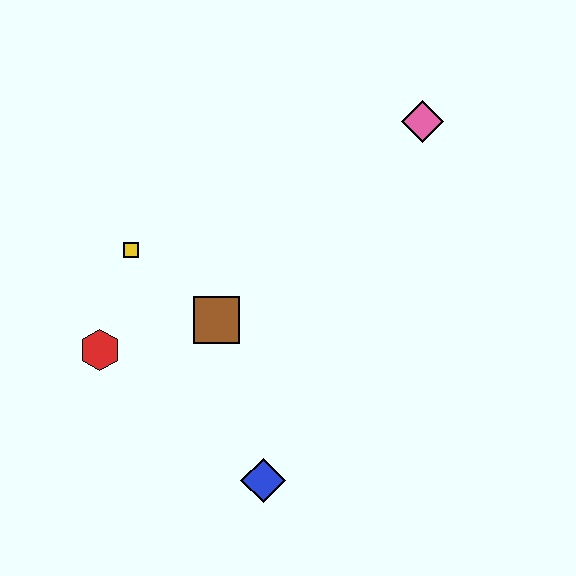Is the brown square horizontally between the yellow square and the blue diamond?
Yes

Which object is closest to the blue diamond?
The brown square is closest to the blue diamond.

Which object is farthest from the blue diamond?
The pink diamond is farthest from the blue diamond.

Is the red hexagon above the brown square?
No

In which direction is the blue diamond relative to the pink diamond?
The blue diamond is below the pink diamond.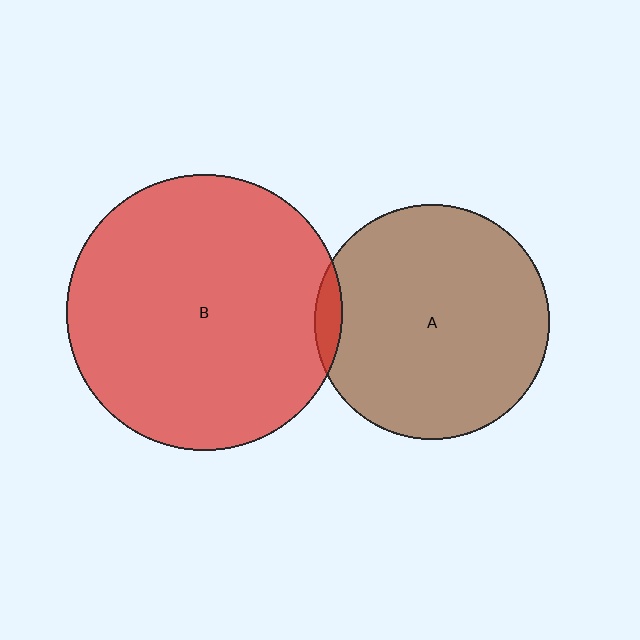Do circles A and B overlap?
Yes.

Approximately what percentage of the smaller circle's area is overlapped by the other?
Approximately 5%.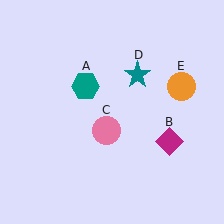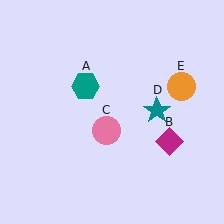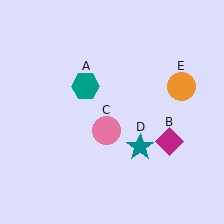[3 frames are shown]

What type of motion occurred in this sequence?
The teal star (object D) rotated clockwise around the center of the scene.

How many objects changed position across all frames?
1 object changed position: teal star (object D).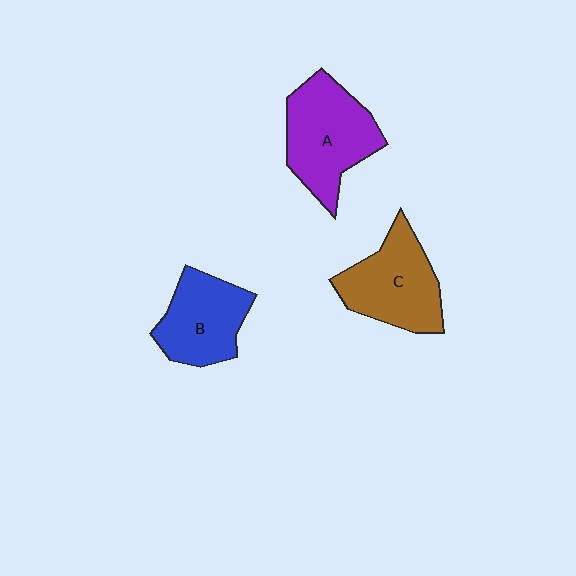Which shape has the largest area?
Shape A (purple).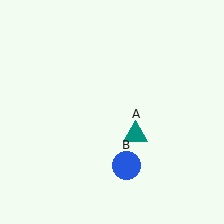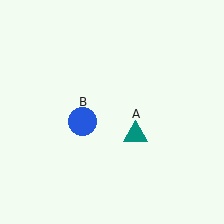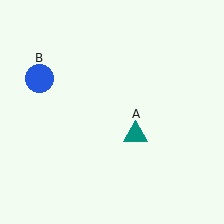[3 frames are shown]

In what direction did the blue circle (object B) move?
The blue circle (object B) moved up and to the left.